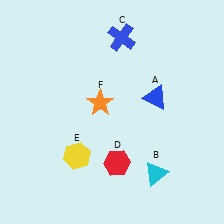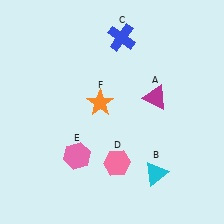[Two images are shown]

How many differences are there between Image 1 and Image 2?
There are 3 differences between the two images.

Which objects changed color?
A changed from blue to magenta. D changed from red to pink. E changed from yellow to pink.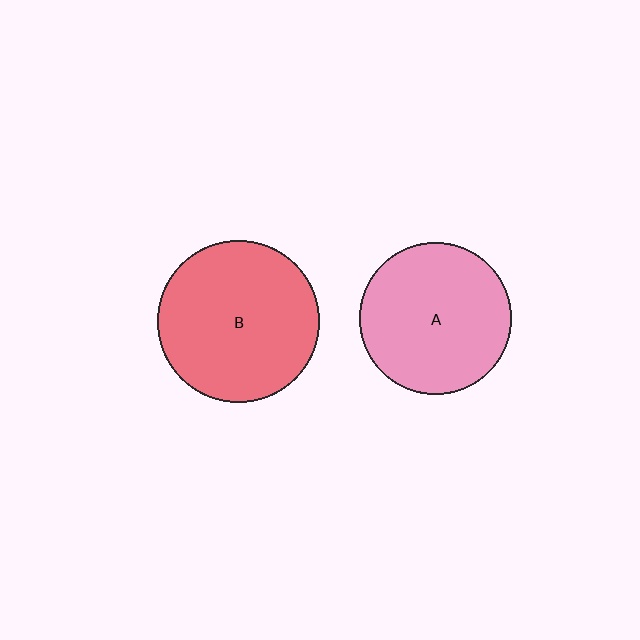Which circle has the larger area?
Circle B (red).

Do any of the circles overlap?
No, none of the circles overlap.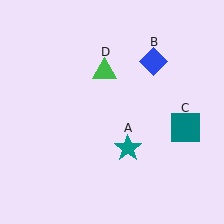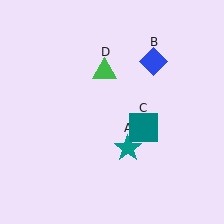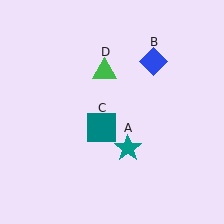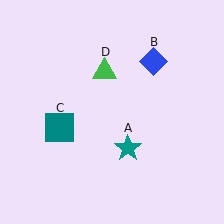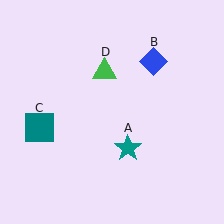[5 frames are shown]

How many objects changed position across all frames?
1 object changed position: teal square (object C).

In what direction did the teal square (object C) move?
The teal square (object C) moved left.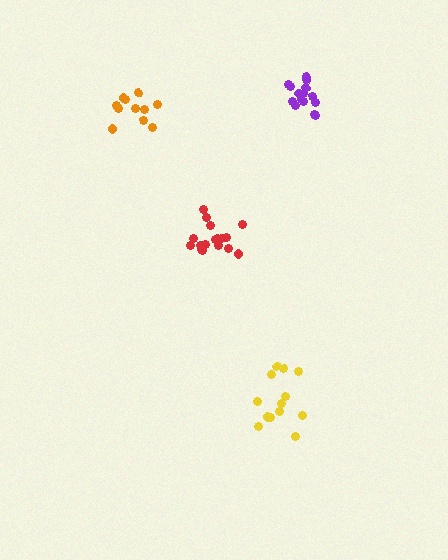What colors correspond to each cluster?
The clusters are colored: orange, yellow, purple, red.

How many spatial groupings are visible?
There are 4 spatial groupings.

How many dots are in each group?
Group 1: 11 dots, Group 2: 13 dots, Group 3: 15 dots, Group 4: 17 dots (56 total).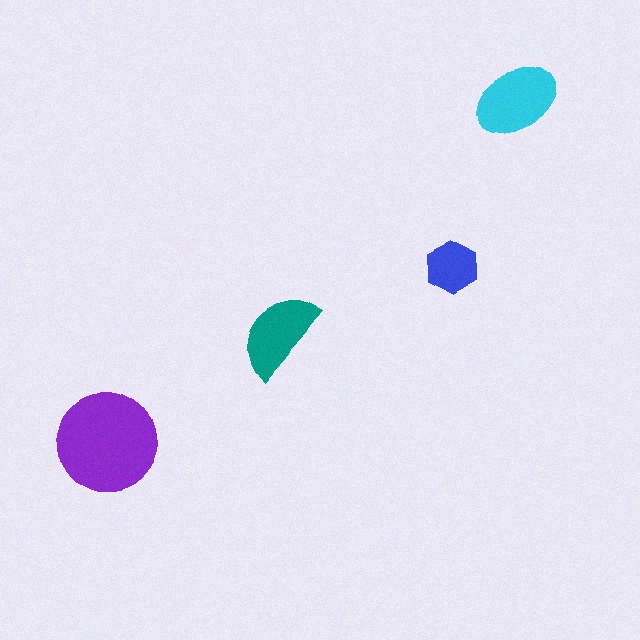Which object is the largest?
The purple circle.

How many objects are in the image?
There are 4 objects in the image.